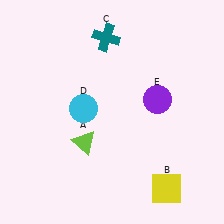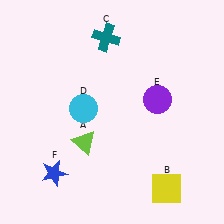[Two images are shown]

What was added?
A blue star (F) was added in Image 2.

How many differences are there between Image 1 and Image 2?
There is 1 difference between the two images.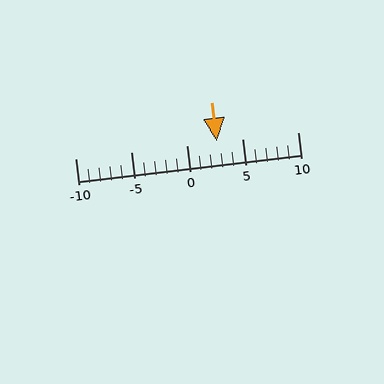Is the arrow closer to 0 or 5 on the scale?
The arrow is closer to 5.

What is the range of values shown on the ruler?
The ruler shows values from -10 to 10.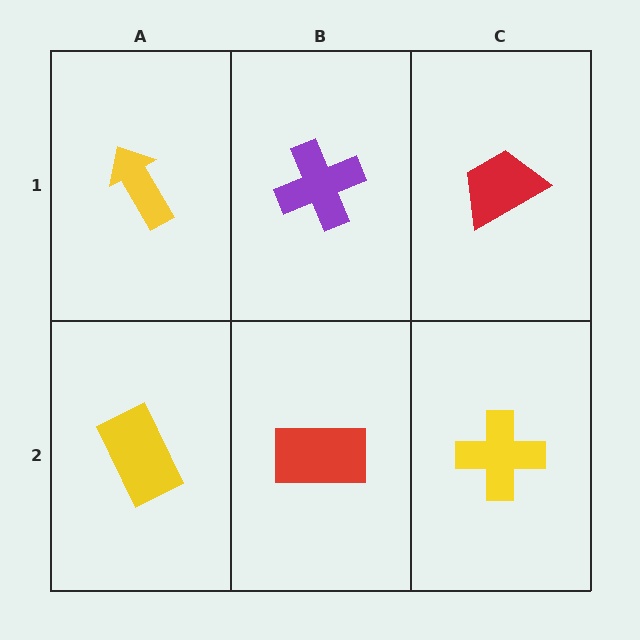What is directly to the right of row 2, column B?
A yellow cross.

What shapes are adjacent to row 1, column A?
A yellow rectangle (row 2, column A), a purple cross (row 1, column B).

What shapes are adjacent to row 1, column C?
A yellow cross (row 2, column C), a purple cross (row 1, column B).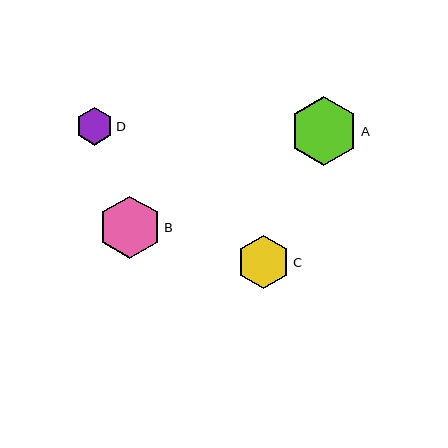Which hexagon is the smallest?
Hexagon D is the smallest with a size of approximately 38 pixels.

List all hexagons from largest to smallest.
From largest to smallest: A, B, C, D.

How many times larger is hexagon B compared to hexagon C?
Hexagon B is approximately 1.2 times the size of hexagon C.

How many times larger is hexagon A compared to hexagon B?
Hexagon A is approximately 1.1 times the size of hexagon B.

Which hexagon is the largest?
Hexagon A is the largest with a size of approximately 69 pixels.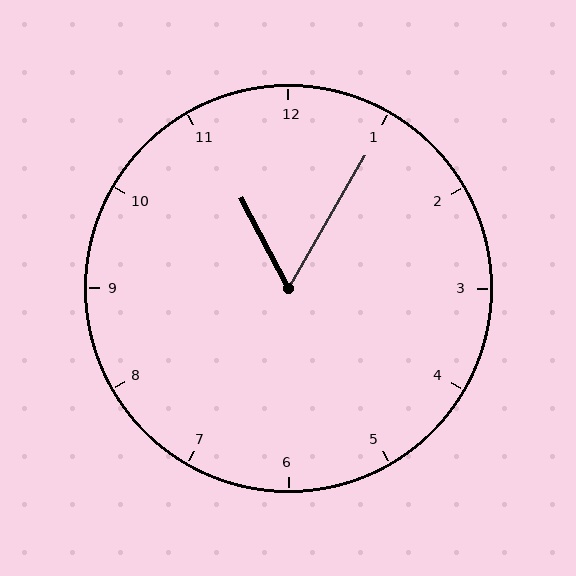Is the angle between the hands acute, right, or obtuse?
It is acute.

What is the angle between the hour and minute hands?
Approximately 58 degrees.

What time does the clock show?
11:05.